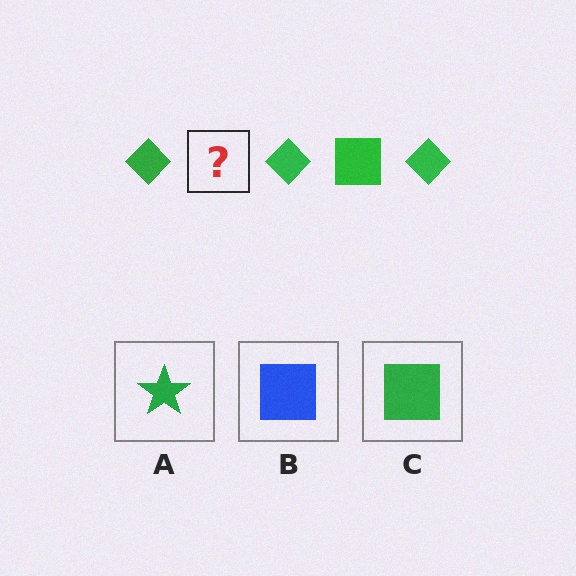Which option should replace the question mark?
Option C.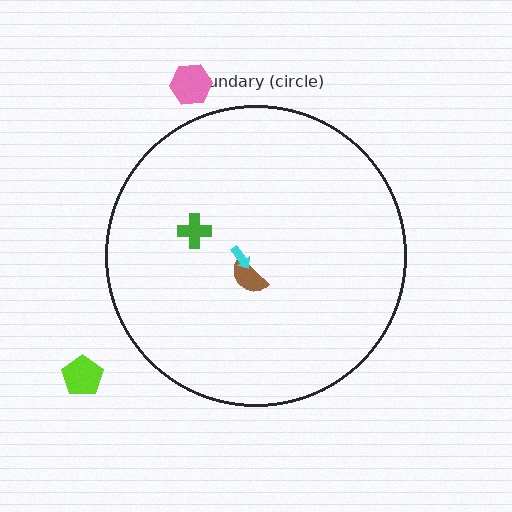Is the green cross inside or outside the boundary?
Inside.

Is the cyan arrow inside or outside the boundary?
Inside.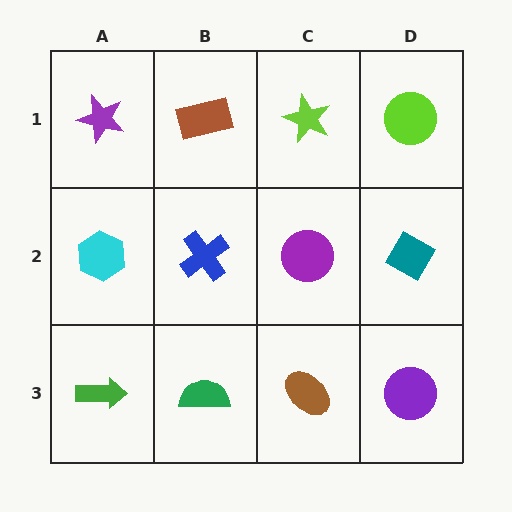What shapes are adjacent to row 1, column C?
A purple circle (row 2, column C), a brown rectangle (row 1, column B), a lime circle (row 1, column D).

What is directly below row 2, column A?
A green arrow.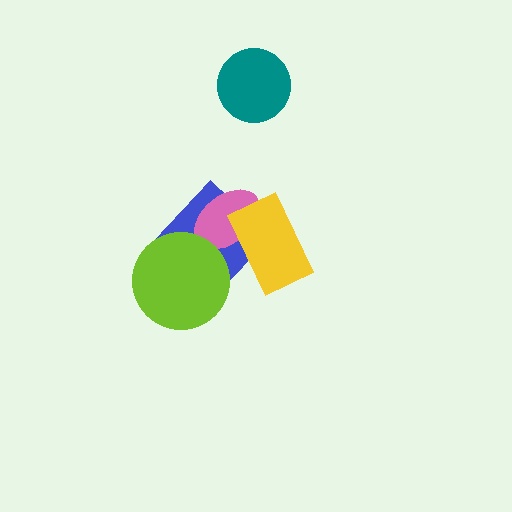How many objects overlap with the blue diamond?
3 objects overlap with the blue diamond.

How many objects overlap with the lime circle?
2 objects overlap with the lime circle.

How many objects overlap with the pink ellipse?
3 objects overlap with the pink ellipse.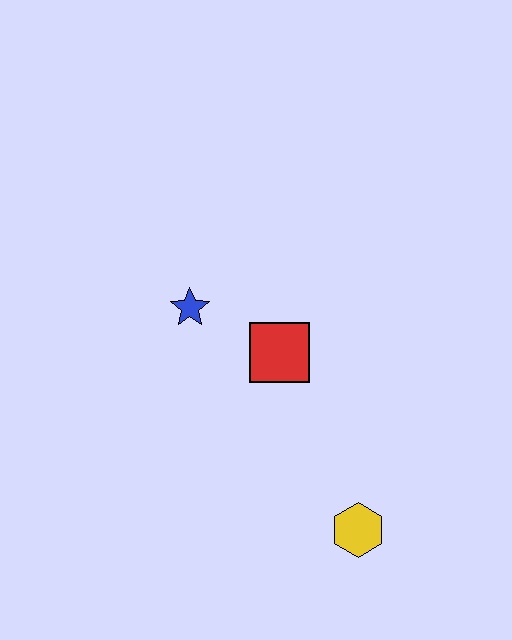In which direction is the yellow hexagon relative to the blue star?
The yellow hexagon is below the blue star.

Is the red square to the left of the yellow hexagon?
Yes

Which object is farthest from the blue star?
The yellow hexagon is farthest from the blue star.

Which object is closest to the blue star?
The red square is closest to the blue star.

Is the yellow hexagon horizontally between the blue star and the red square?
No